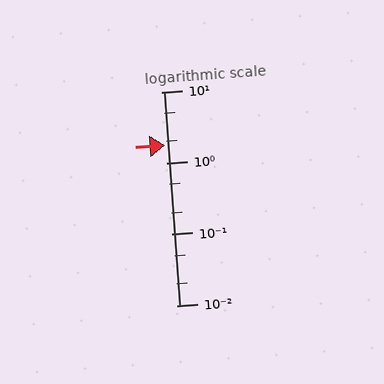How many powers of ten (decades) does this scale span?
The scale spans 3 decades, from 0.01 to 10.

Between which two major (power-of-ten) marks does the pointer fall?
The pointer is between 1 and 10.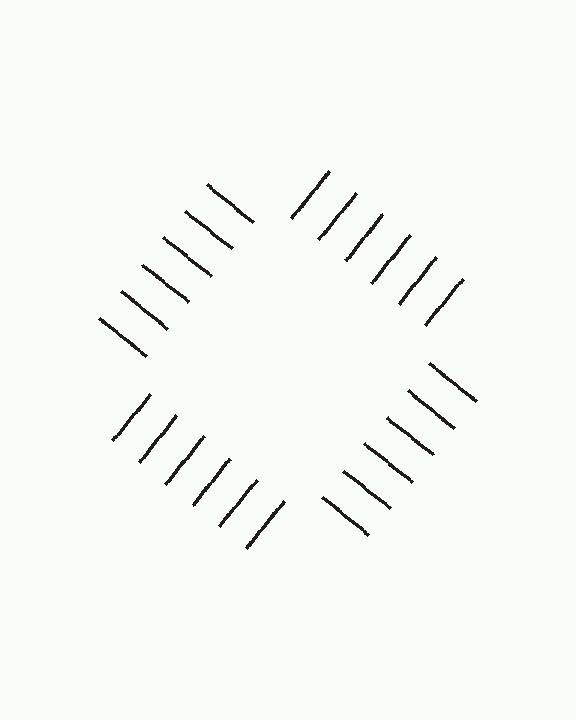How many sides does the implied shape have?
4 sides — the line-ends trace a square.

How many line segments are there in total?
24 — 6 along each of the 4 edges.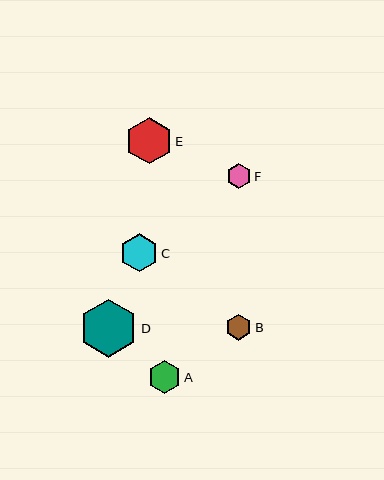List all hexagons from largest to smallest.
From largest to smallest: D, E, C, A, B, F.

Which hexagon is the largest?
Hexagon D is the largest with a size of approximately 58 pixels.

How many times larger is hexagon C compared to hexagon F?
Hexagon C is approximately 1.5 times the size of hexagon F.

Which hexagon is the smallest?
Hexagon F is the smallest with a size of approximately 25 pixels.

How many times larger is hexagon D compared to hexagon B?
Hexagon D is approximately 2.2 times the size of hexagon B.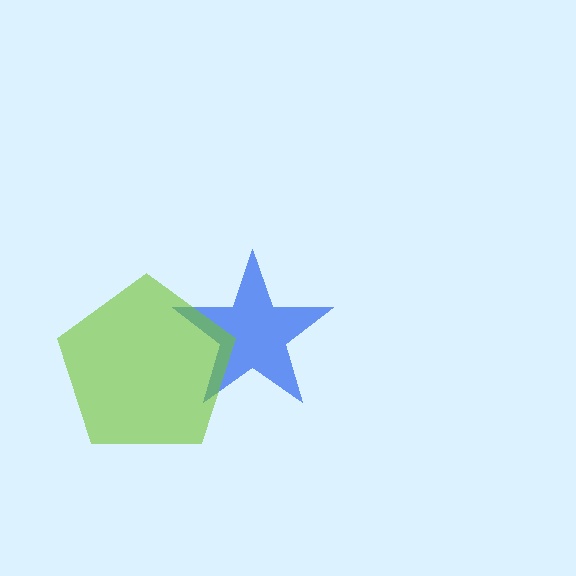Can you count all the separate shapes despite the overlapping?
Yes, there are 2 separate shapes.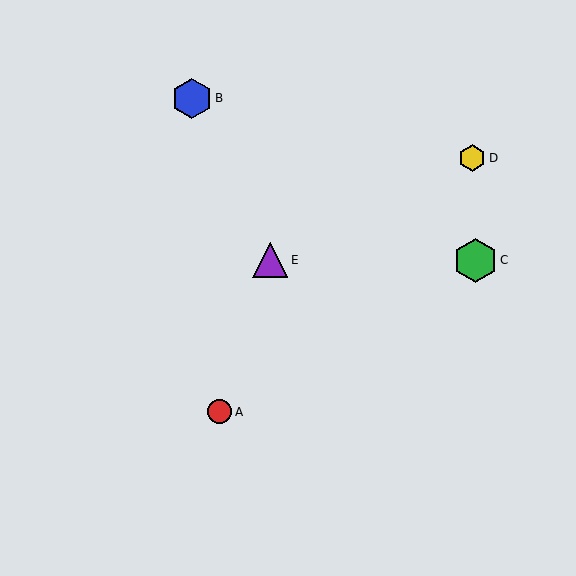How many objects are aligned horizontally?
2 objects (C, E) are aligned horizontally.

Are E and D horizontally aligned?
No, E is at y≈260 and D is at y≈158.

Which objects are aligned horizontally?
Objects C, E are aligned horizontally.